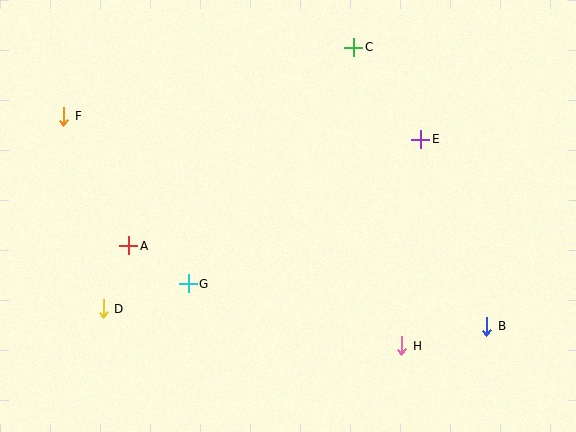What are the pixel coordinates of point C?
Point C is at (354, 47).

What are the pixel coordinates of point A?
Point A is at (129, 246).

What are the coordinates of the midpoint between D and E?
The midpoint between D and E is at (262, 224).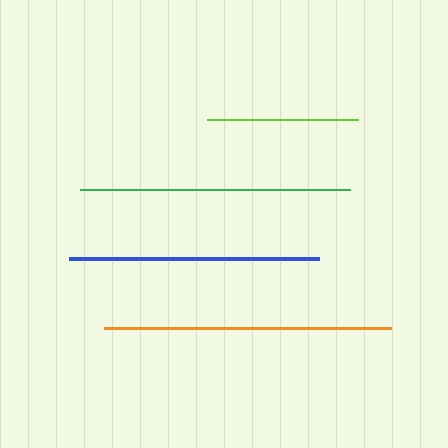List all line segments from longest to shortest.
From longest to shortest: orange, green, blue, lime.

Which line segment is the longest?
The orange line is the longest at approximately 287 pixels.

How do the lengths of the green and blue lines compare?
The green and blue lines are approximately the same length.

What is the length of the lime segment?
The lime segment is approximately 150 pixels long.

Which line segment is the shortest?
The lime line is the shortest at approximately 150 pixels.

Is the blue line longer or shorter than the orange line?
The orange line is longer than the blue line.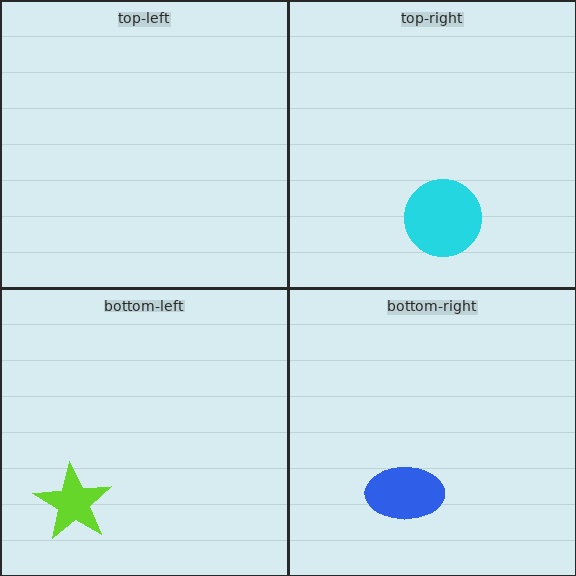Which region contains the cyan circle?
The top-right region.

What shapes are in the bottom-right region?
The blue ellipse.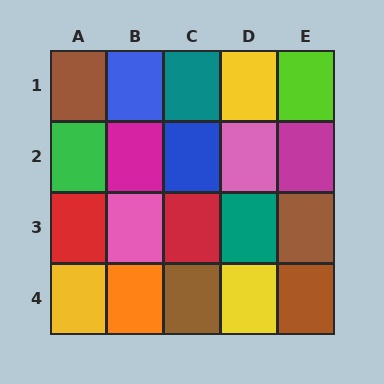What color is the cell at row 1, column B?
Blue.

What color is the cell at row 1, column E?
Lime.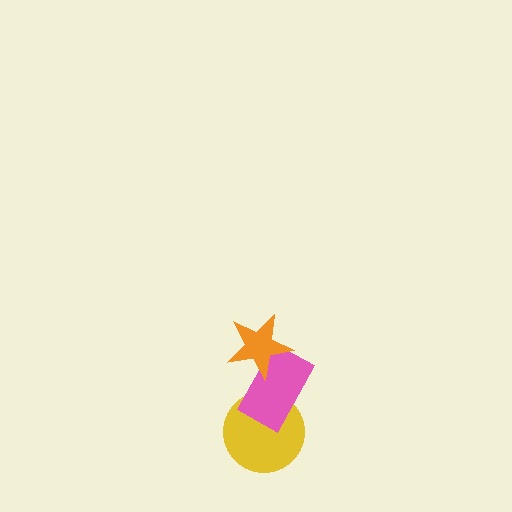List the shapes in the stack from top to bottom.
From top to bottom: the orange star, the pink rectangle, the yellow circle.